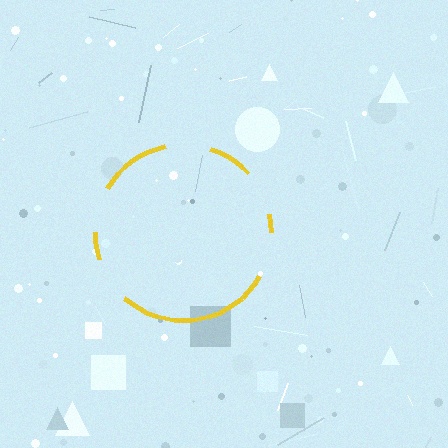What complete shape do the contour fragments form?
The contour fragments form a circle.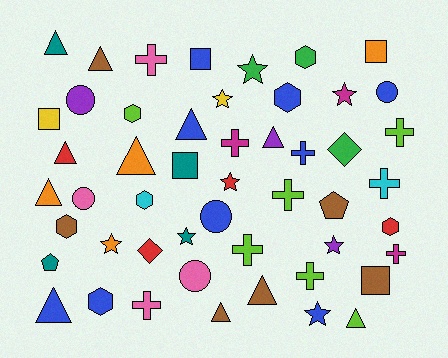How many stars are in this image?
There are 8 stars.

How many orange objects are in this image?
There are 4 orange objects.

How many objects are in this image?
There are 50 objects.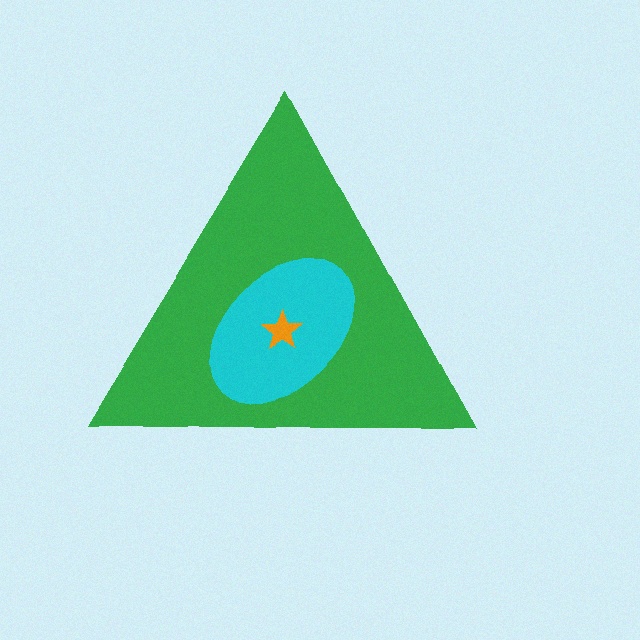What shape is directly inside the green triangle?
The cyan ellipse.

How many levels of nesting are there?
3.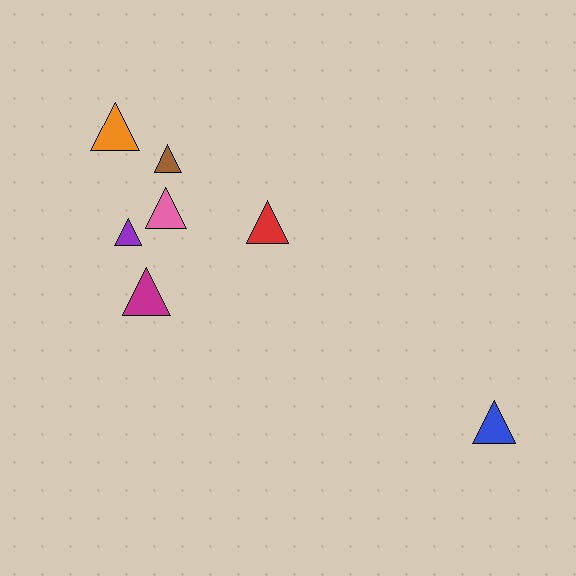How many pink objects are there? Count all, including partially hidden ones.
There is 1 pink object.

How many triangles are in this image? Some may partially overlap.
There are 7 triangles.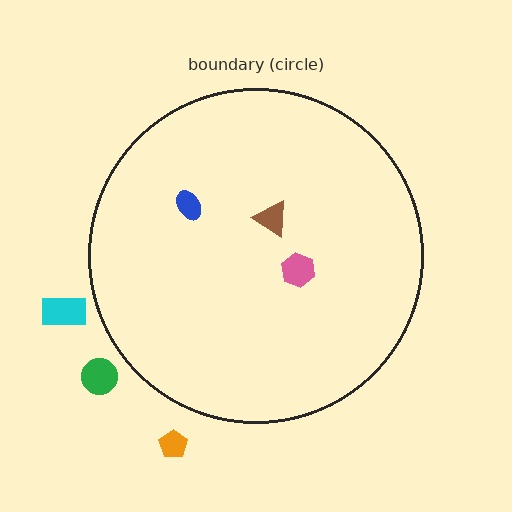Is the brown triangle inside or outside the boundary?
Inside.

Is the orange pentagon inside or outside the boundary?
Outside.